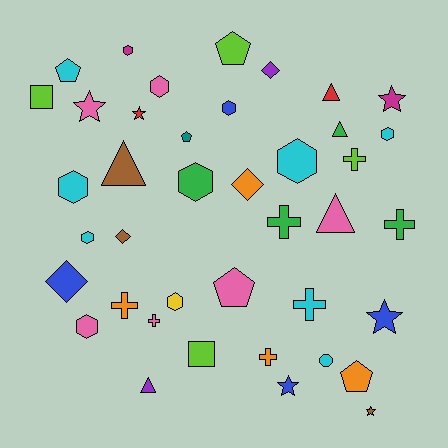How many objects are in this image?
There are 40 objects.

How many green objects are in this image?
There are 4 green objects.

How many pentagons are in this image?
There are 5 pentagons.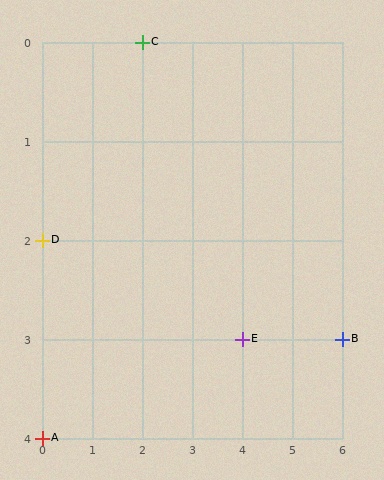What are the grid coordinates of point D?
Point D is at grid coordinates (0, 2).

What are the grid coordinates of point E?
Point E is at grid coordinates (4, 3).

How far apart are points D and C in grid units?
Points D and C are 2 columns and 2 rows apart (about 2.8 grid units diagonally).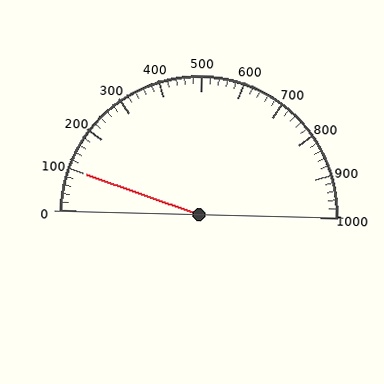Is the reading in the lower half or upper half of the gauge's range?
The reading is in the lower half of the range (0 to 1000).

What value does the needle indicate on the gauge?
The needle indicates approximately 100.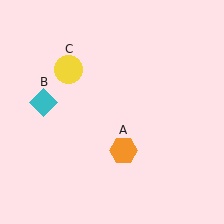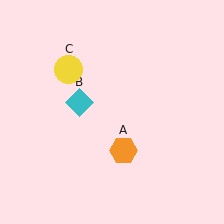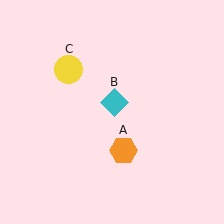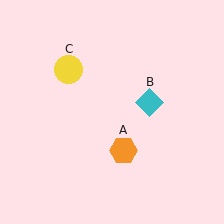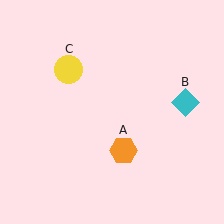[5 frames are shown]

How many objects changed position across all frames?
1 object changed position: cyan diamond (object B).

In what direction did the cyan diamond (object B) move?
The cyan diamond (object B) moved right.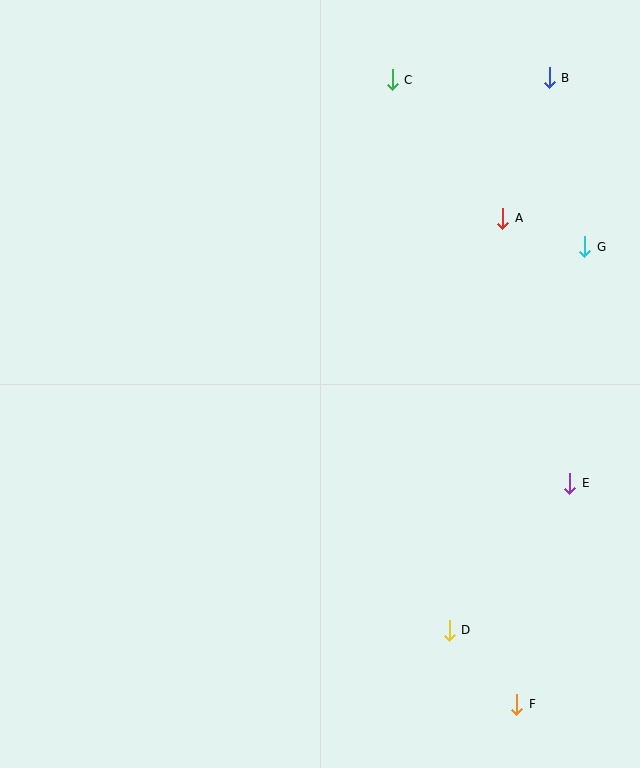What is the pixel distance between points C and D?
The distance between C and D is 554 pixels.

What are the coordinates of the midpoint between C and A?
The midpoint between C and A is at (448, 149).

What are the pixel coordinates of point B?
Point B is at (549, 78).